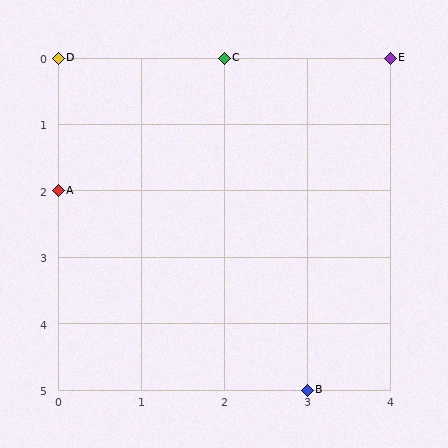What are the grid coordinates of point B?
Point B is at grid coordinates (3, 5).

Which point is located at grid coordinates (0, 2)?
Point A is at (0, 2).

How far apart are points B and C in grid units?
Points B and C are 1 column and 5 rows apart (about 5.1 grid units diagonally).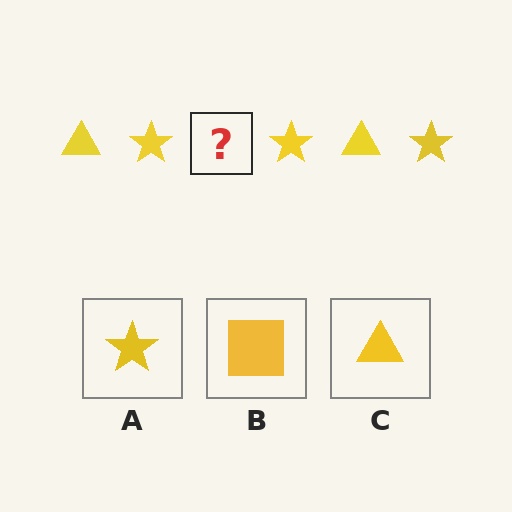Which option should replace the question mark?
Option C.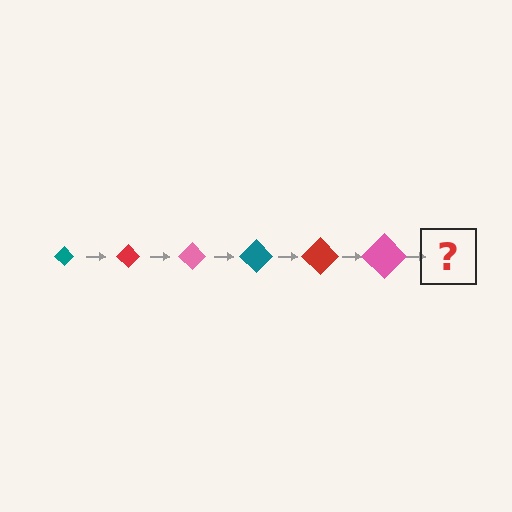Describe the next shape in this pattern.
It should be a teal diamond, larger than the previous one.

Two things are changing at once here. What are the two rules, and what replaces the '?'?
The two rules are that the diamond grows larger each step and the color cycles through teal, red, and pink. The '?' should be a teal diamond, larger than the previous one.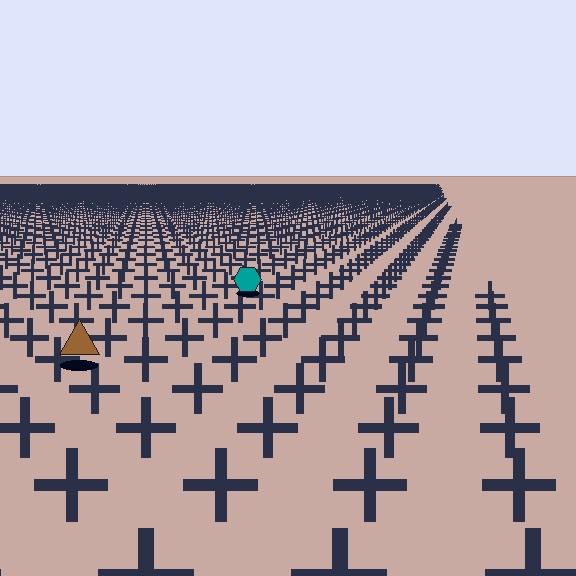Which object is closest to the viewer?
The brown triangle is closest. The texture marks near it are larger and more spread out.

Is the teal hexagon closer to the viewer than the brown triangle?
No. The brown triangle is closer — you can tell from the texture gradient: the ground texture is coarser near it.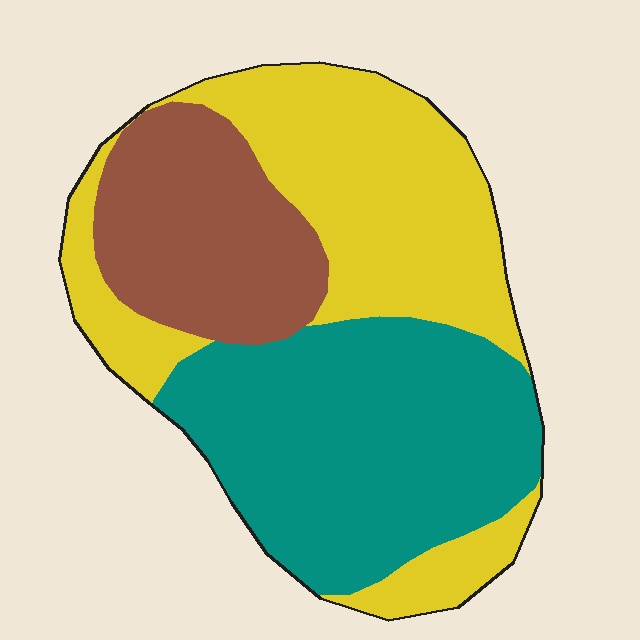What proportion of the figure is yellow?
Yellow takes up about two fifths (2/5) of the figure.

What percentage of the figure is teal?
Teal takes up about two fifths (2/5) of the figure.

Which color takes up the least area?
Brown, at roughly 20%.